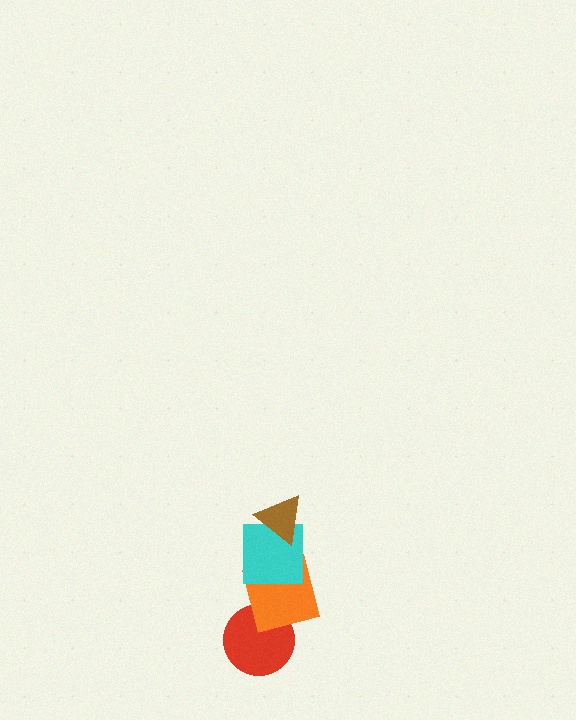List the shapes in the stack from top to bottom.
From top to bottom: the brown triangle, the cyan square, the orange square, the red circle.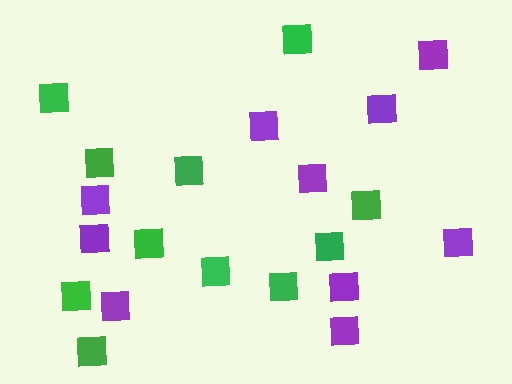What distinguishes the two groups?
There are 2 groups: one group of green squares (11) and one group of purple squares (10).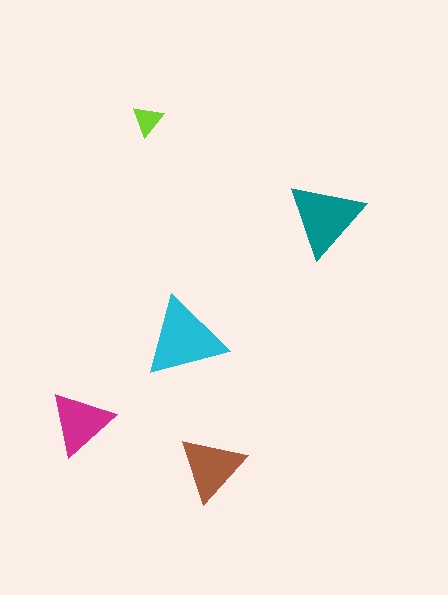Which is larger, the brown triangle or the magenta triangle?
The brown one.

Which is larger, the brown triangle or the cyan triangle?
The cyan one.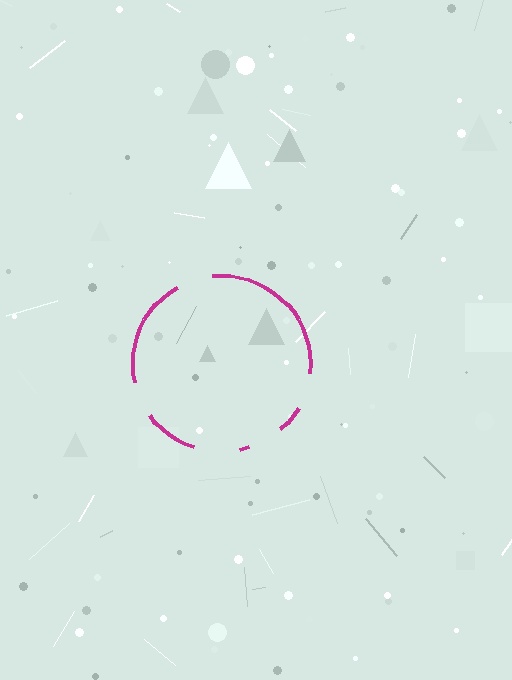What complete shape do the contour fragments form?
The contour fragments form a circle.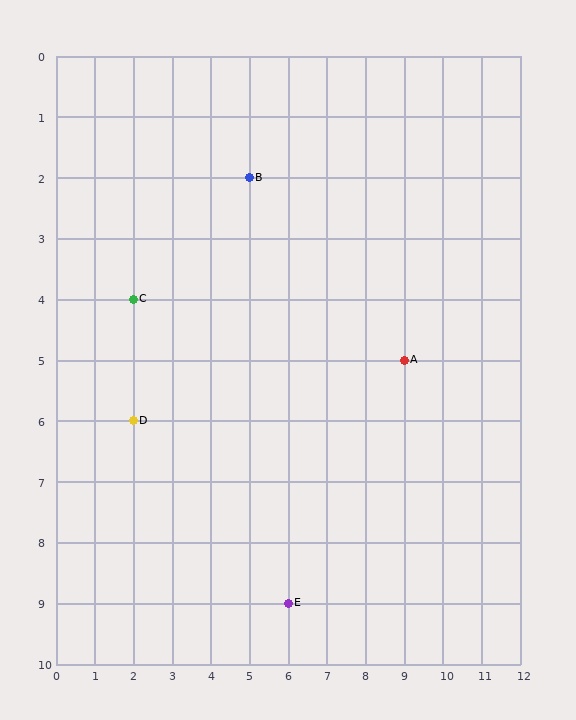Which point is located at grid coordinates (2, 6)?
Point D is at (2, 6).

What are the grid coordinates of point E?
Point E is at grid coordinates (6, 9).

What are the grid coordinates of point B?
Point B is at grid coordinates (5, 2).